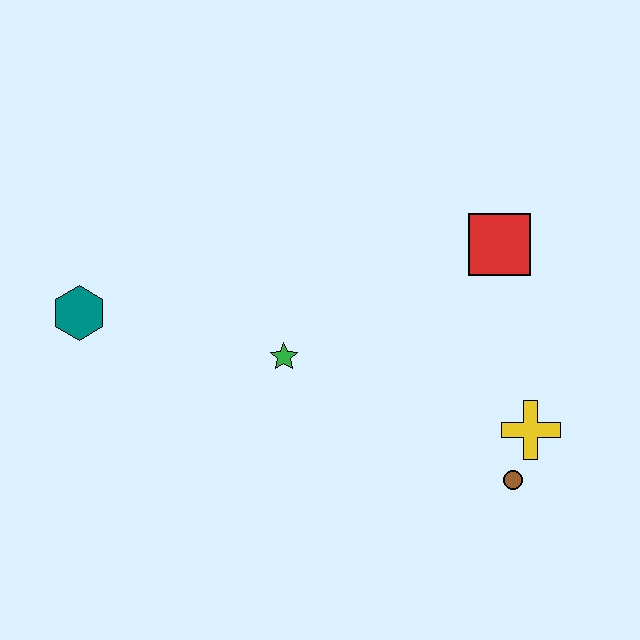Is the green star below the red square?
Yes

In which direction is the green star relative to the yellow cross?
The green star is to the left of the yellow cross.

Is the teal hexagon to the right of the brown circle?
No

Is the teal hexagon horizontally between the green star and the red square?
No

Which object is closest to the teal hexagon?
The green star is closest to the teal hexagon.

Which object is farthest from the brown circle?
The teal hexagon is farthest from the brown circle.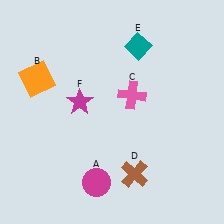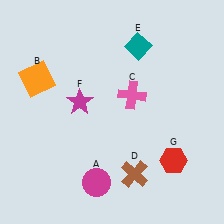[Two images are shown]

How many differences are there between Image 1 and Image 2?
There is 1 difference between the two images.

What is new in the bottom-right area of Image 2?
A red hexagon (G) was added in the bottom-right area of Image 2.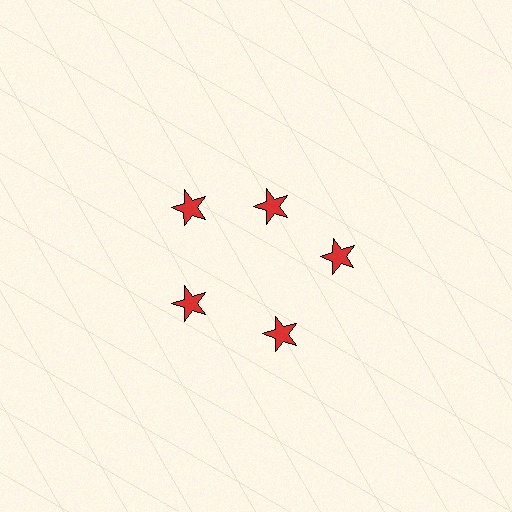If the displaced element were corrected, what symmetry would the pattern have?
It would have 5-fold rotational symmetry — the pattern would map onto itself every 72 degrees.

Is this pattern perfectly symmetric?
No. The 5 red stars are arranged in a ring, but one element near the 1 o'clock position is pulled inward toward the center, breaking the 5-fold rotational symmetry.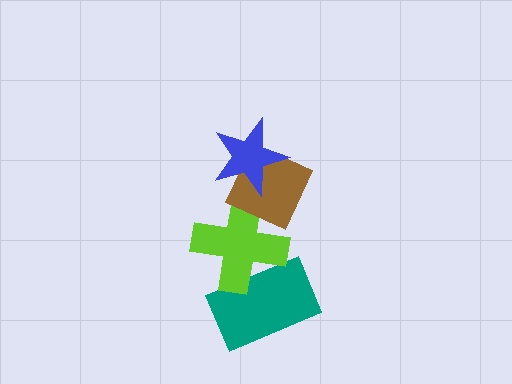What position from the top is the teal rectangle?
The teal rectangle is 4th from the top.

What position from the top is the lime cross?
The lime cross is 3rd from the top.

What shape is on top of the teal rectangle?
The lime cross is on top of the teal rectangle.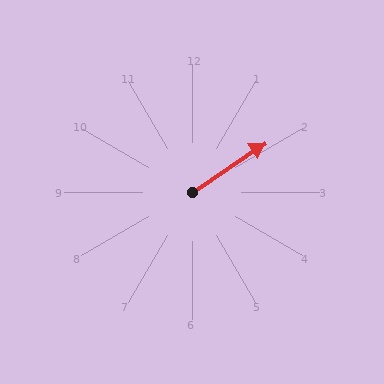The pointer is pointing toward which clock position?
Roughly 2 o'clock.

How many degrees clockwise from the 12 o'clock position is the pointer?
Approximately 56 degrees.